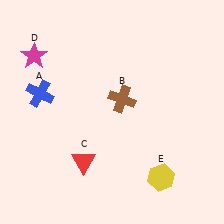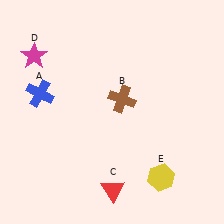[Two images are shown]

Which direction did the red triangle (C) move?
The red triangle (C) moved right.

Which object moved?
The red triangle (C) moved right.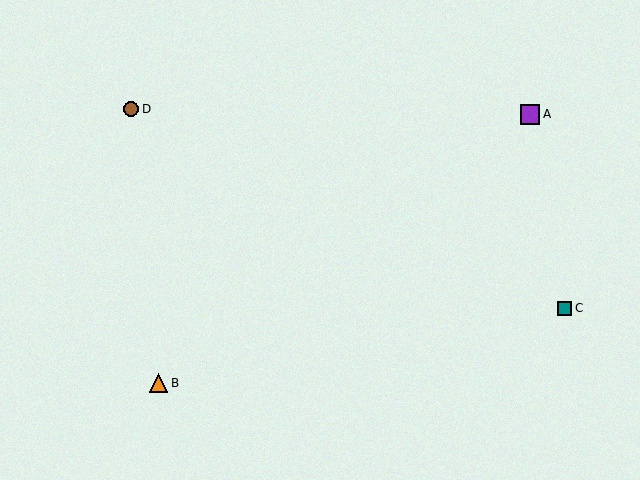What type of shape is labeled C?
Shape C is a teal square.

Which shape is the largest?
The purple square (labeled A) is the largest.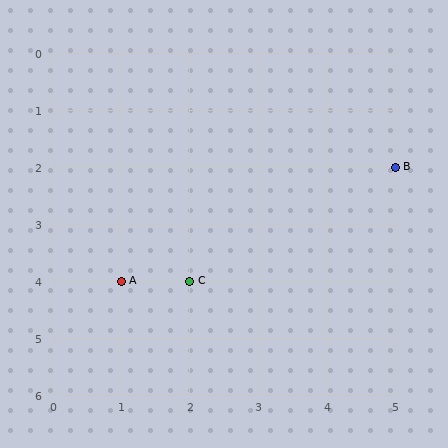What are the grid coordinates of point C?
Point C is at grid coordinates (2, 4).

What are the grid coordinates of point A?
Point A is at grid coordinates (1, 4).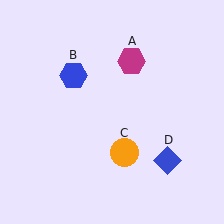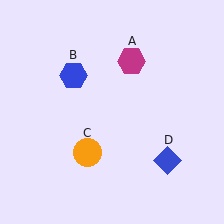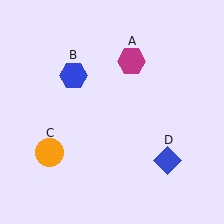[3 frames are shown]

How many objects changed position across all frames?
1 object changed position: orange circle (object C).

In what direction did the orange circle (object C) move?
The orange circle (object C) moved left.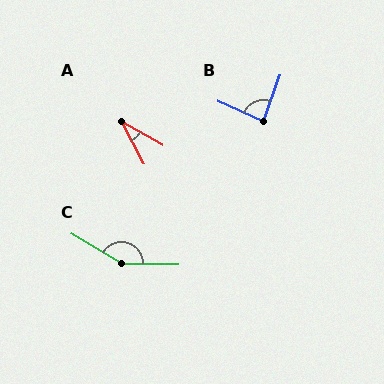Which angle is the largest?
C, at approximately 150 degrees.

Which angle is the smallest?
A, at approximately 32 degrees.